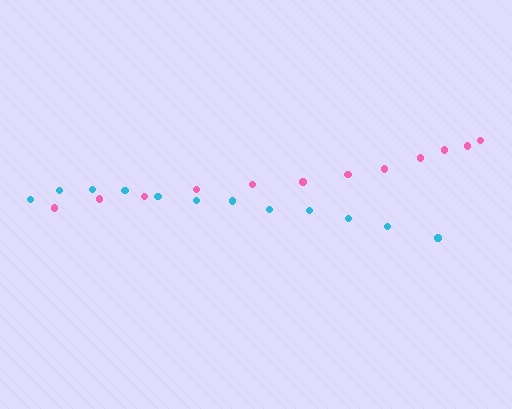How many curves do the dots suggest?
There are 2 distinct paths.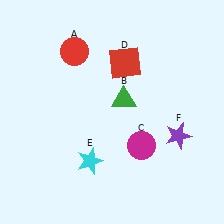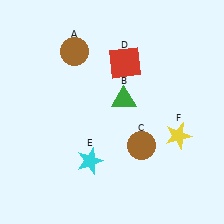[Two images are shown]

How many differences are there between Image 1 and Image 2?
There are 3 differences between the two images.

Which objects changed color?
A changed from red to brown. C changed from magenta to brown. F changed from purple to yellow.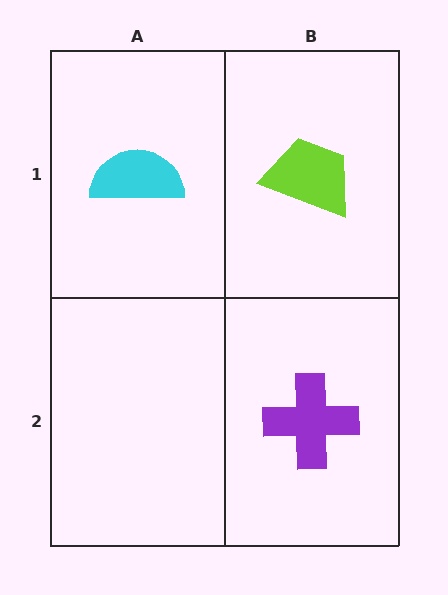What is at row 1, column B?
A lime trapezoid.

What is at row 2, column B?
A purple cross.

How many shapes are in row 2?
1 shape.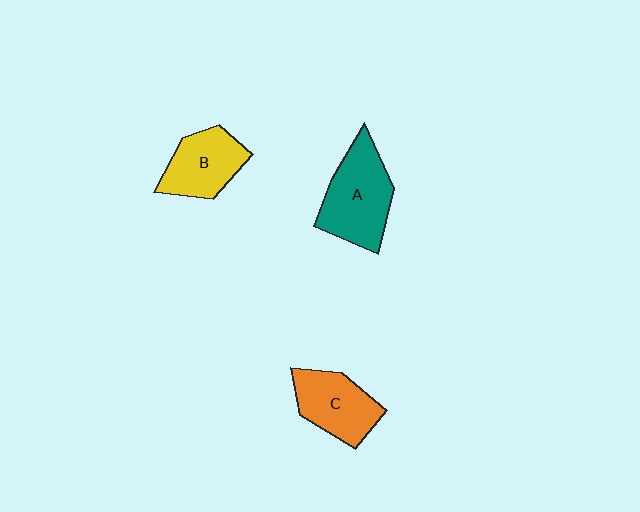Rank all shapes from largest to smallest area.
From largest to smallest: A (teal), C (orange), B (yellow).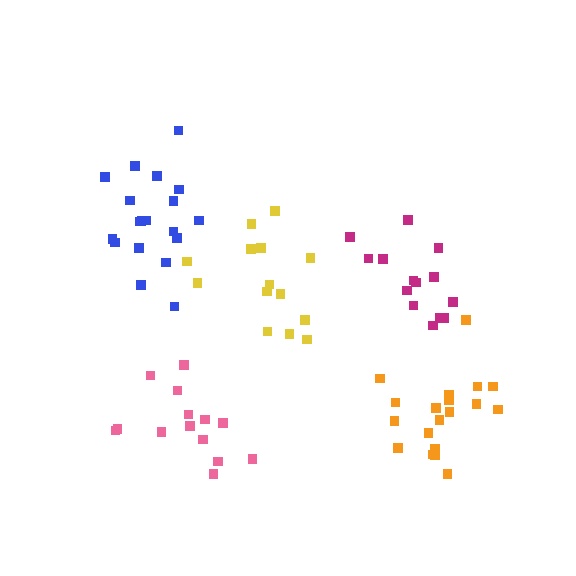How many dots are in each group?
Group 1: 19 dots, Group 2: 14 dots, Group 3: 19 dots, Group 4: 14 dots, Group 5: 14 dots (80 total).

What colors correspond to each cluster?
The clusters are colored: blue, pink, orange, magenta, yellow.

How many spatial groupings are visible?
There are 5 spatial groupings.